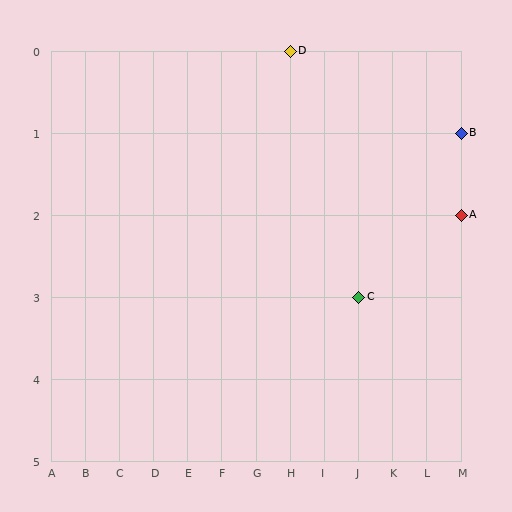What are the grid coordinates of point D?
Point D is at grid coordinates (H, 0).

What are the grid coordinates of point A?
Point A is at grid coordinates (M, 2).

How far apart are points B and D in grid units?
Points B and D are 5 columns and 1 row apart (about 5.1 grid units diagonally).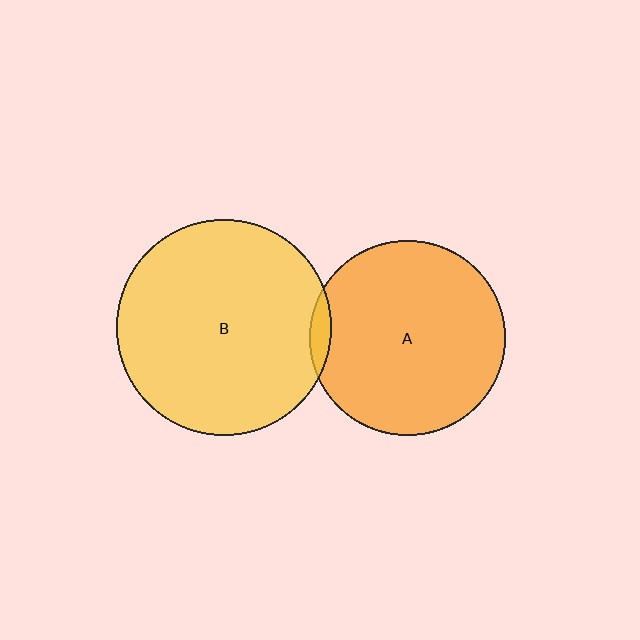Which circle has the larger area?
Circle B (yellow).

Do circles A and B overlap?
Yes.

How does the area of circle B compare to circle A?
Approximately 1.2 times.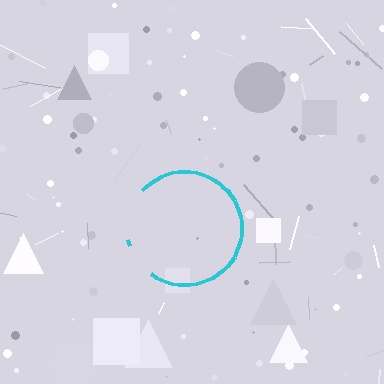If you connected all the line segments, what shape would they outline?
They would outline a circle.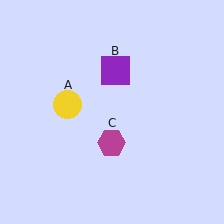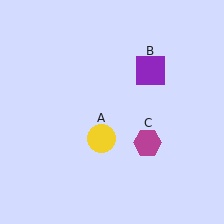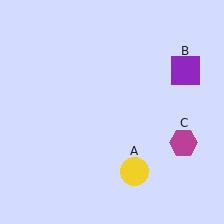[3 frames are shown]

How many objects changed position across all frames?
3 objects changed position: yellow circle (object A), purple square (object B), magenta hexagon (object C).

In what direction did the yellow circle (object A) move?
The yellow circle (object A) moved down and to the right.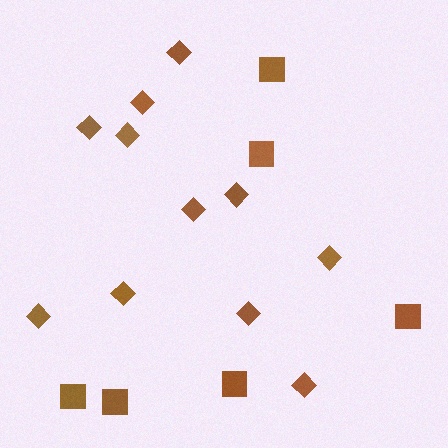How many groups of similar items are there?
There are 2 groups: one group of diamonds (11) and one group of squares (6).